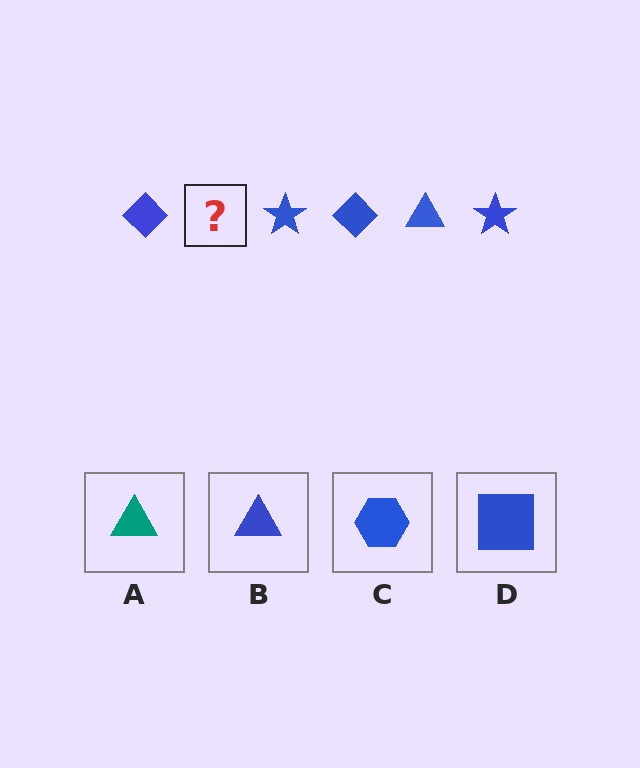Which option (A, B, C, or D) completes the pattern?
B.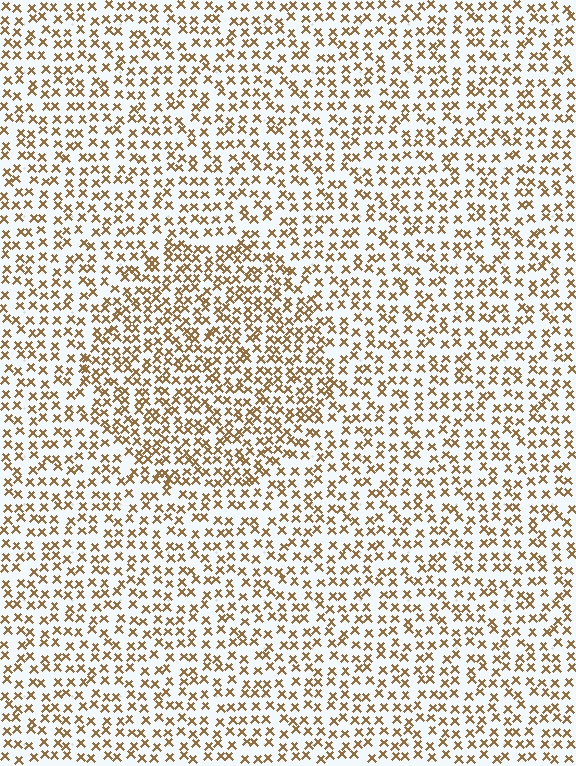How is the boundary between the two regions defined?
The boundary is defined by a change in element density (approximately 1.5x ratio). All elements are the same color, size, and shape.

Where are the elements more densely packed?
The elements are more densely packed inside the circle boundary.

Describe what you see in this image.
The image contains small brown elements arranged at two different densities. A circle-shaped region is visible where the elements are more densely packed than the surrounding area.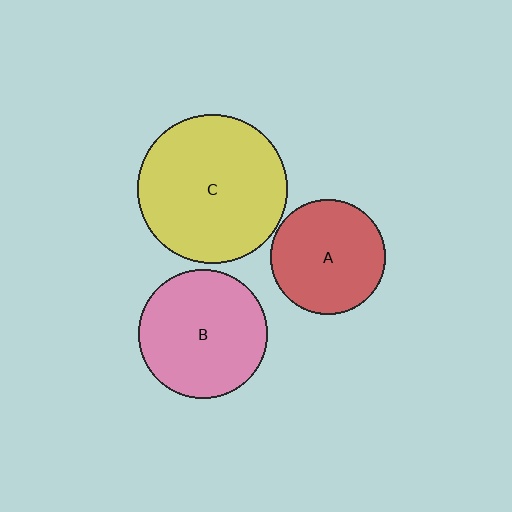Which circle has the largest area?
Circle C (yellow).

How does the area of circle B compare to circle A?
Approximately 1.3 times.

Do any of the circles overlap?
No, none of the circles overlap.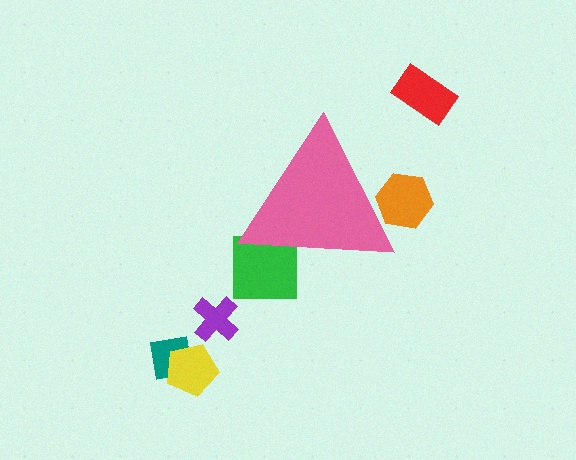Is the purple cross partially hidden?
No, the purple cross is fully visible.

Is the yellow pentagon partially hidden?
No, the yellow pentagon is fully visible.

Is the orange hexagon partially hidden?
Yes, the orange hexagon is partially hidden behind the pink triangle.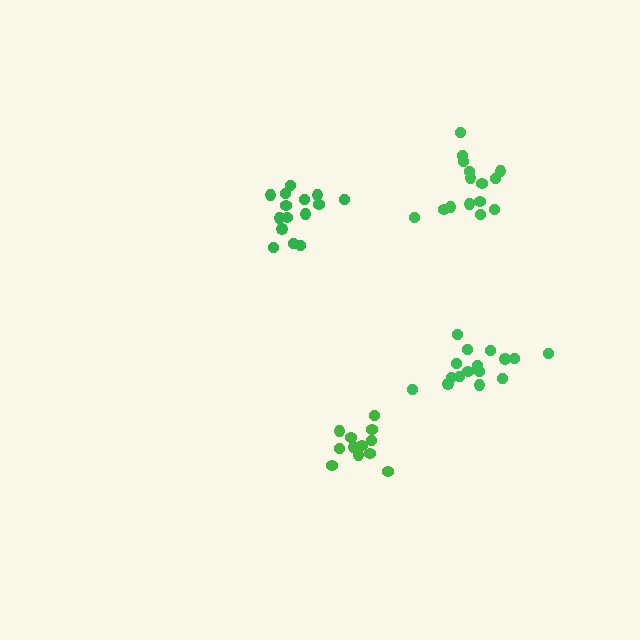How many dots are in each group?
Group 1: 12 dots, Group 2: 16 dots, Group 3: 15 dots, Group 4: 15 dots (58 total).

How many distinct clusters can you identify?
There are 4 distinct clusters.